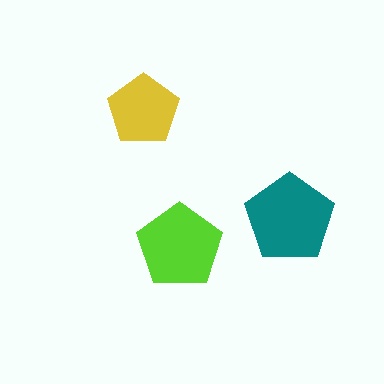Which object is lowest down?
The lime pentagon is bottommost.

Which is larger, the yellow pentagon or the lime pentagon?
The lime one.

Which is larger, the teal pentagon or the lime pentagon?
The teal one.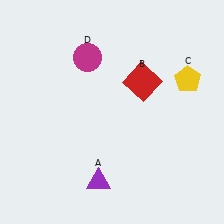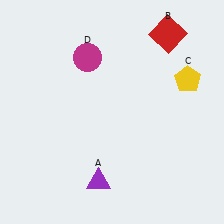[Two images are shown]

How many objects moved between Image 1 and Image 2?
1 object moved between the two images.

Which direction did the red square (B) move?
The red square (B) moved up.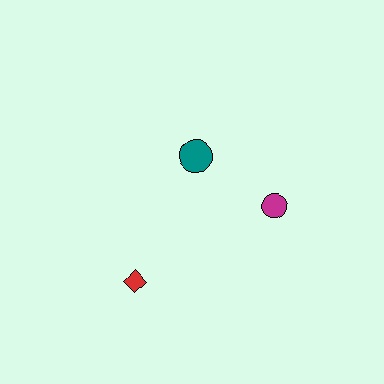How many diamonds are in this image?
There is 1 diamond.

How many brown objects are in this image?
There are no brown objects.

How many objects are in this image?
There are 3 objects.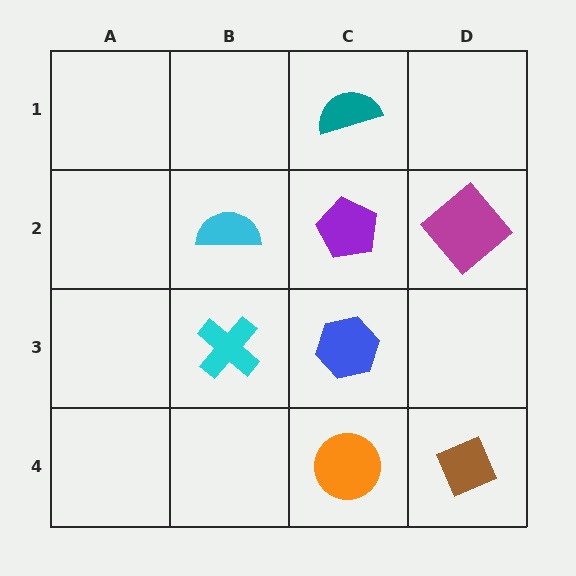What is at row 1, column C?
A teal semicircle.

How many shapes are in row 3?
2 shapes.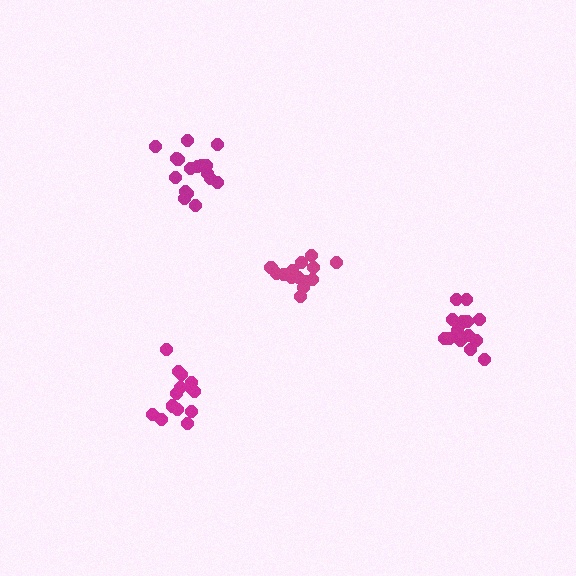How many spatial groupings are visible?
There are 4 spatial groupings.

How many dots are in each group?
Group 1: 14 dots, Group 2: 14 dots, Group 3: 15 dots, Group 4: 17 dots (60 total).